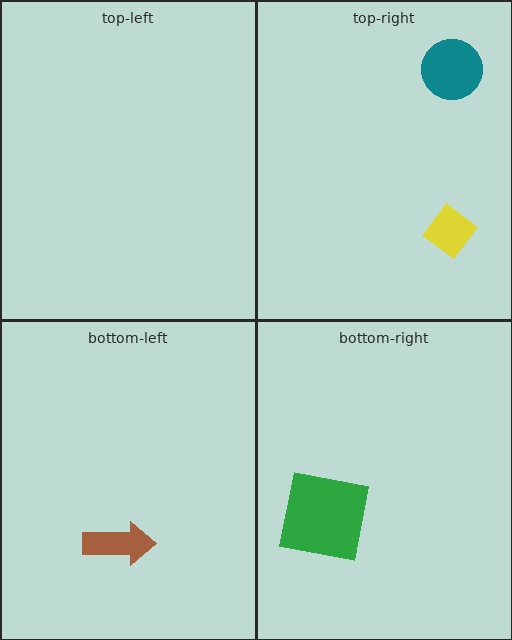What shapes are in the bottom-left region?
The brown arrow.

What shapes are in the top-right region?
The yellow diamond, the teal circle.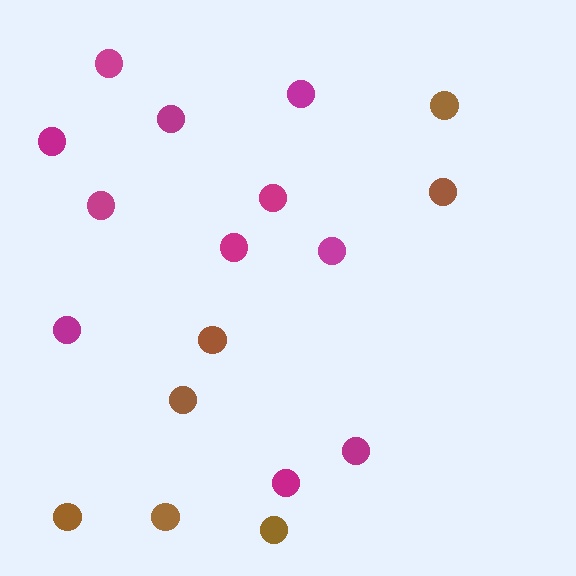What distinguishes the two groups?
There are 2 groups: one group of brown circles (7) and one group of magenta circles (11).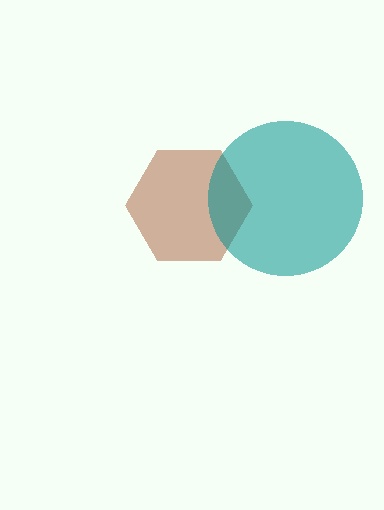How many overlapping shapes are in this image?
There are 2 overlapping shapes in the image.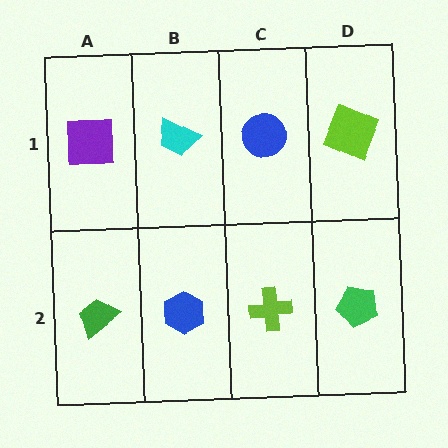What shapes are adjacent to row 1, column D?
A green pentagon (row 2, column D), a blue circle (row 1, column C).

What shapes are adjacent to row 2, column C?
A blue circle (row 1, column C), a blue hexagon (row 2, column B), a green pentagon (row 2, column D).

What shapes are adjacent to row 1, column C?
A lime cross (row 2, column C), a cyan trapezoid (row 1, column B), a lime square (row 1, column D).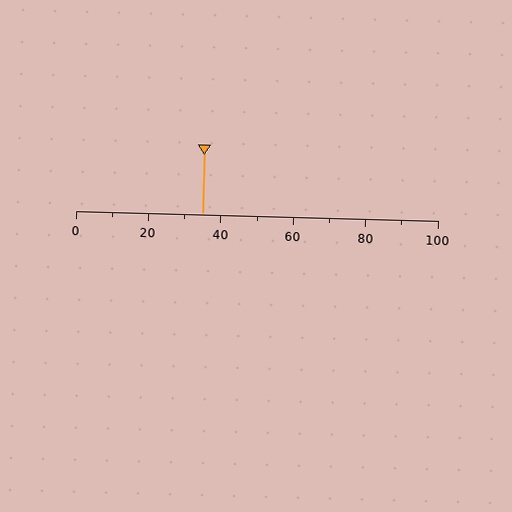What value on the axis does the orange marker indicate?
The marker indicates approximately 35.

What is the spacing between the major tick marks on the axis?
The major ticks are spaced 20 apart.